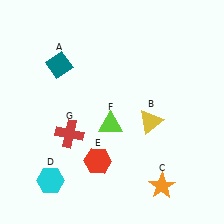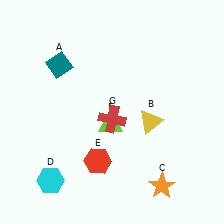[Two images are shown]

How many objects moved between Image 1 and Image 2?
1 object moved between the two images.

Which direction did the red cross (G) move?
The red cross (G) moved right.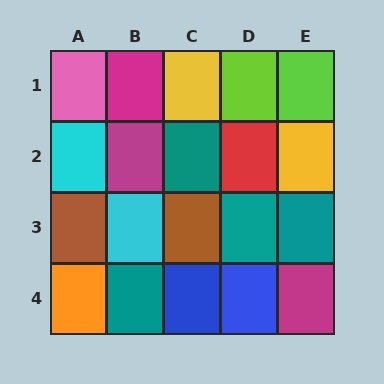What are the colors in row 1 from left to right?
Pink, magenta, yellow, lime, lime.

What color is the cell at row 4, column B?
Teal.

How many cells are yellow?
2 cells are yellow.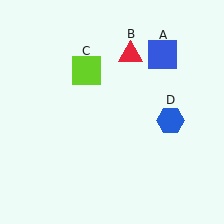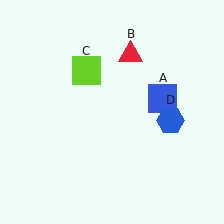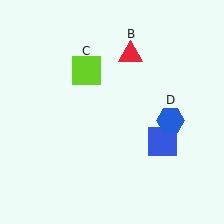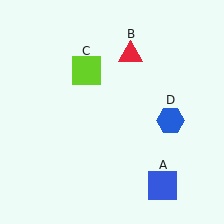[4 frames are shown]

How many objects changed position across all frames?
1 object changed position: blue square (object A).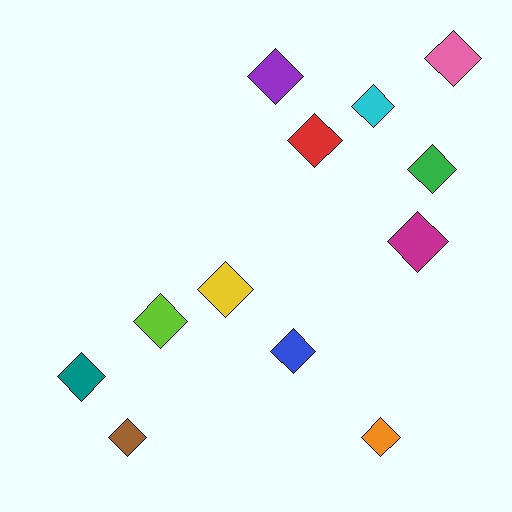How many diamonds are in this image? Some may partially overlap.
There are 12 diamonds.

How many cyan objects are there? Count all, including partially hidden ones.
There is 1 cyan object.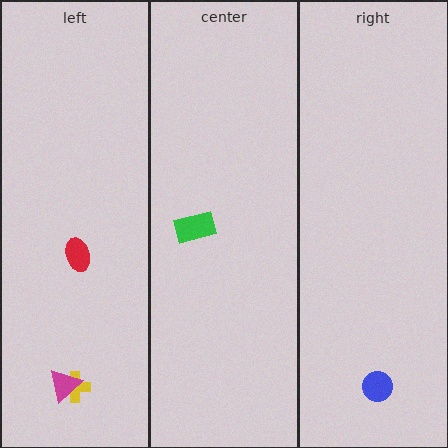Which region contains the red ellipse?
The left region.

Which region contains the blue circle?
The right region.